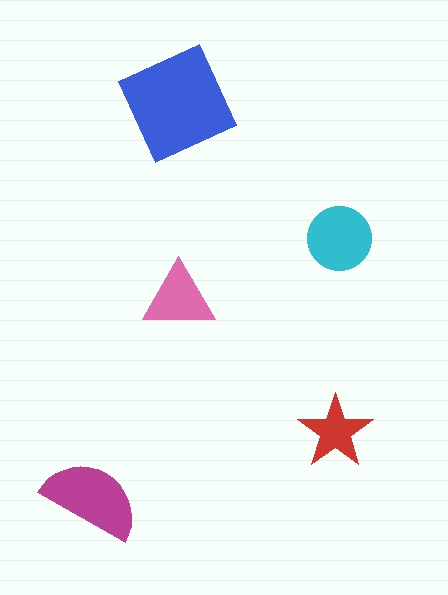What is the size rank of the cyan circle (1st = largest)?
3rd.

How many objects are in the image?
There are 5 objects in the image.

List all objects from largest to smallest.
The blue square, the magenta semicircle, the cyan circle, the pink triangle, the red star.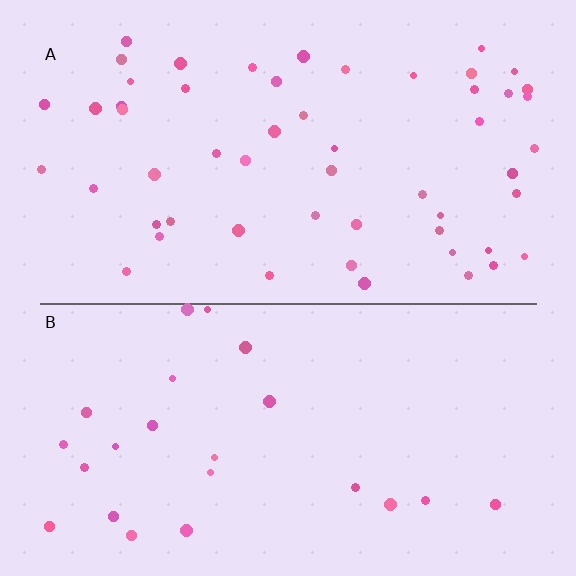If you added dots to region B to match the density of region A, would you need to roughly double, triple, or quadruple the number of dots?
Approximately double.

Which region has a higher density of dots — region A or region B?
A (the top).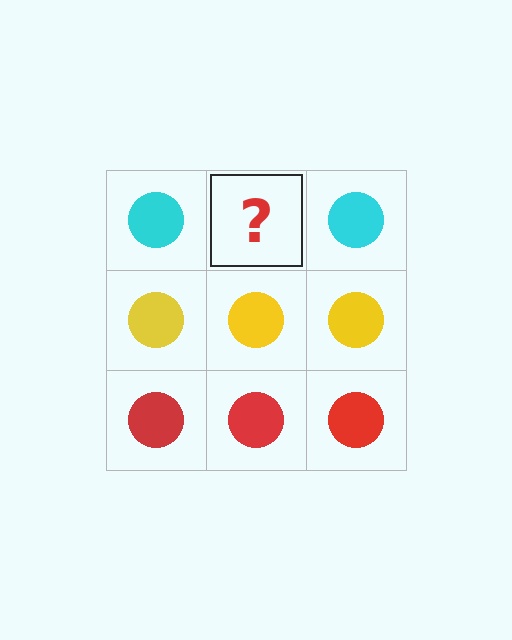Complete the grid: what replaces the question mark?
The question mark should be replaced with a cyan circle.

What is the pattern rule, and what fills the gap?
The rule is that each row has a consistent color. The gap should be filled with a cyan circle.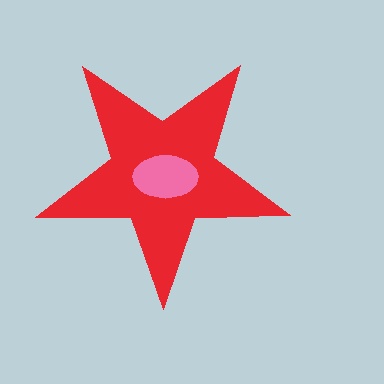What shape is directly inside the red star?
The pink ellipse.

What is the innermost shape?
The pink ellipse.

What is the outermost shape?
The red star.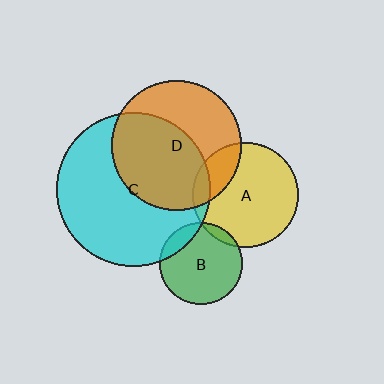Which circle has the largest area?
Circle C (cyan).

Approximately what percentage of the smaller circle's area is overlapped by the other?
Approximately 55%.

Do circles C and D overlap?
Yes.